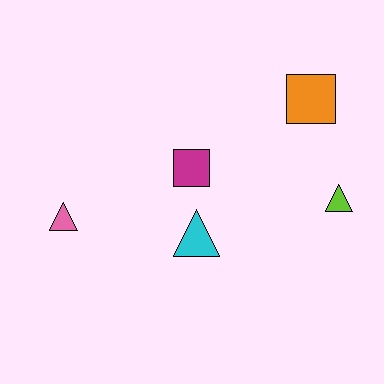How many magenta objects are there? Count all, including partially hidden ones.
There is 1 magenta object.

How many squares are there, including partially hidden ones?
There are 2 squares.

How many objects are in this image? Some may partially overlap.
There are 5 objects.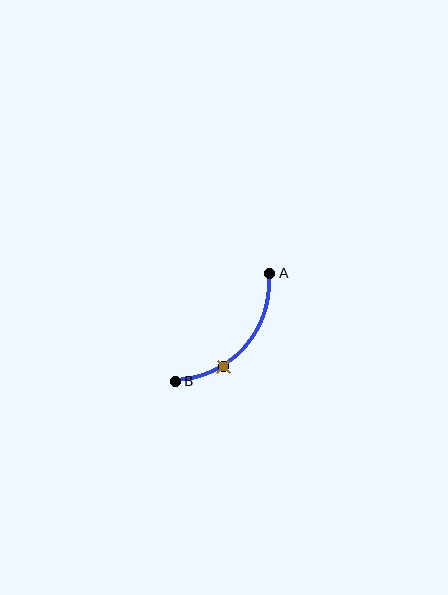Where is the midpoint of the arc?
The arc midpoint is the point on the curve farthest from the straight line joining A and B. It sits below and to the right of that line.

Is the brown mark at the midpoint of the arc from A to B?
No. The brown mark lies on the arc but is closer to endpoint B. The arc midpoint would be at the point on the curve equidistant along the arc from both A and B.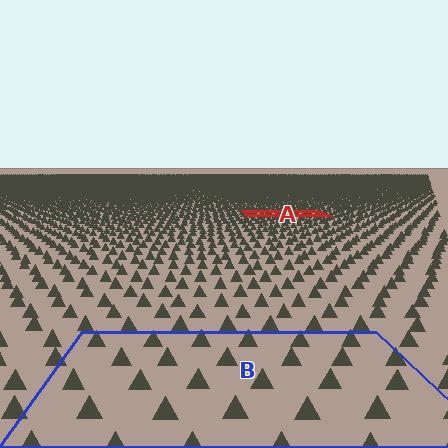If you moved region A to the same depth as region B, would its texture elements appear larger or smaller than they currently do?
They would appear larger. At a closer depth, the same texture elements are projected at a bigger on-screen size.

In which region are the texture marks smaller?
The texture marks are smaller in region A, because it is farther away.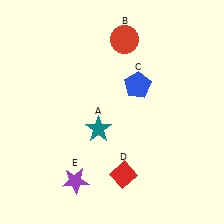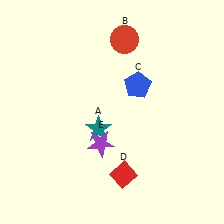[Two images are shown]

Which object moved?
The purple star (E) moved up.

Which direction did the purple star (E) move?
The purple star (E) moved up.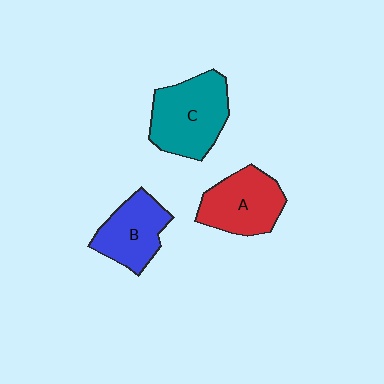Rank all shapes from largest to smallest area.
From largest to smallest: C (teal), A (red), B (blue).